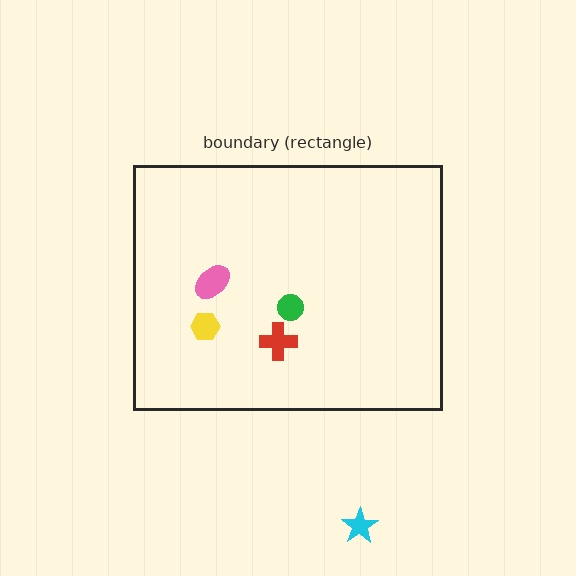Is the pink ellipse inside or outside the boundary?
Inside.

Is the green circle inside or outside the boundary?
Inside.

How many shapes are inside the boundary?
4 inside, 1 outside.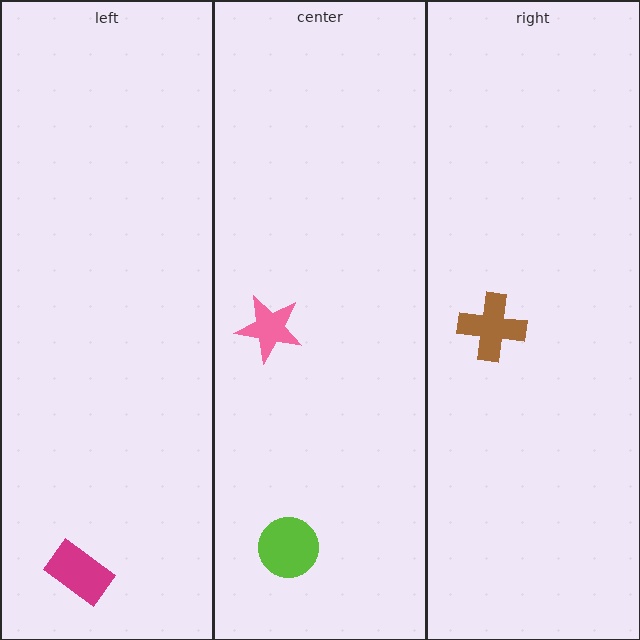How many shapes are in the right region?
1.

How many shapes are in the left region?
1.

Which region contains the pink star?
The center region.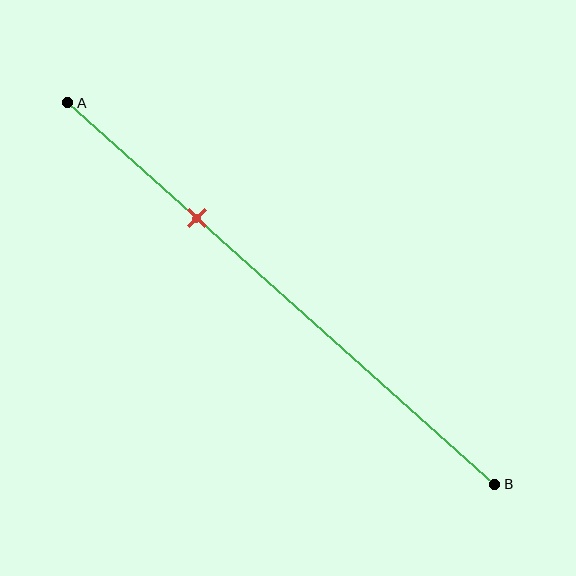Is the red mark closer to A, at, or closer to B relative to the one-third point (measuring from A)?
The red mark is closer to point A than the one-third point of segment AB.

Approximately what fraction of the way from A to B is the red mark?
The red mark is approximately 30% of the way from A to B.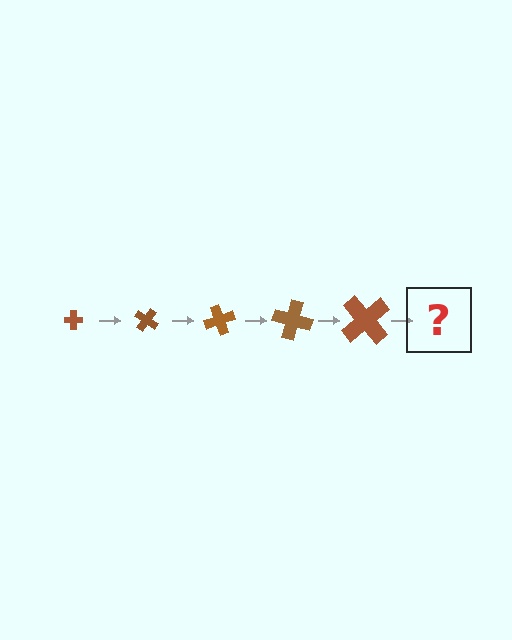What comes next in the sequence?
The next element should be a cross, larger than the previous one and rotated 175 degrees from the start.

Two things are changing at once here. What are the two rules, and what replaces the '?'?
The two rules are that the cross grows larger each step and it rotates 35 degrees each step. The '?' should be a cross, larger than the previous one and rotated 175 degrees from the start.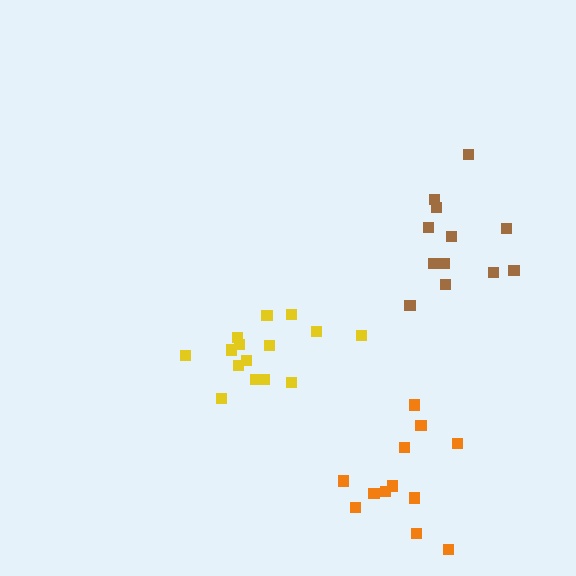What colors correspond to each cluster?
The clusters are colored: brown, yellow, orange.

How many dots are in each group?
Group 1: 12 dots, Group 2: 15 dots, Group 3: 12 dots (39 total).